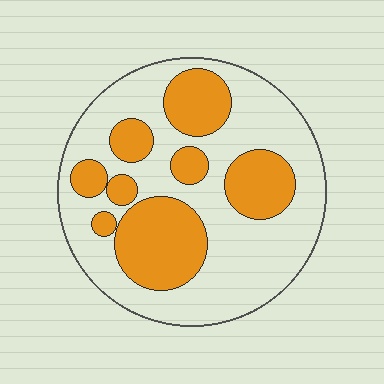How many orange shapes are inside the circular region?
8.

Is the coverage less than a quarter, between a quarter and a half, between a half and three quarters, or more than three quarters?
Between a quarter and a half.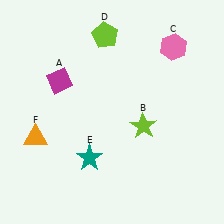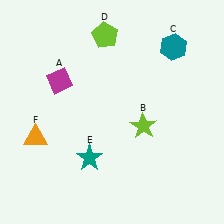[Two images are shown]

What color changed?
The hexagon (C) changed from pink in Image 1 to teal in Image 2.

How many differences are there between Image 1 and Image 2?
There is 1 difference between the two images.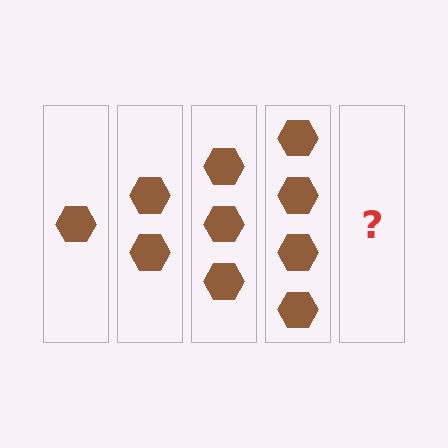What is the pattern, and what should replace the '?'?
The pattern is that each step adds one more hexagon. The '?' should be 5 hexagons.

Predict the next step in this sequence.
The next step is 5 hexagons.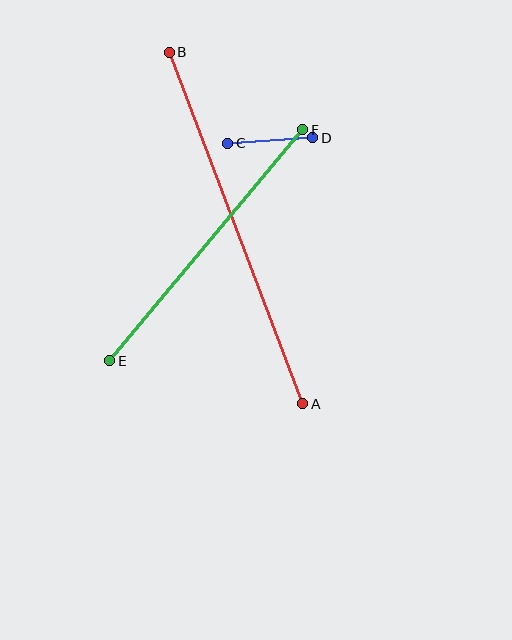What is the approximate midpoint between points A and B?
The midpoint is at approximately (236, 228) pixels.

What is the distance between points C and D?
The distance is approximately 85 pixels.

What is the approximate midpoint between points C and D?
The midpoint is at approximately (270, 140) pixels.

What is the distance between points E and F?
The distance is approximately 301 pixels.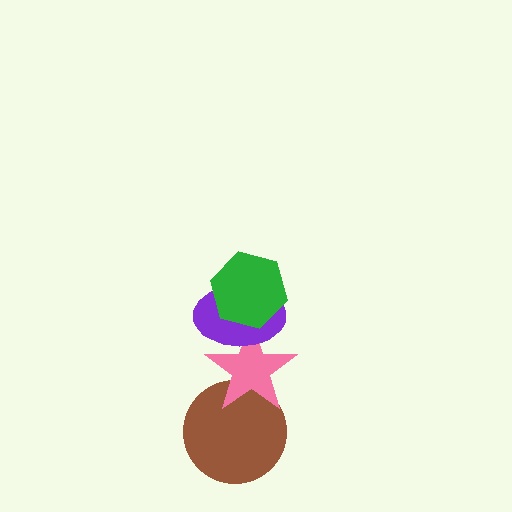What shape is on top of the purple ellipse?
The green hexagon is on top of the purple ellipse.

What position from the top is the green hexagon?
The green hexagon is 1st from the top.